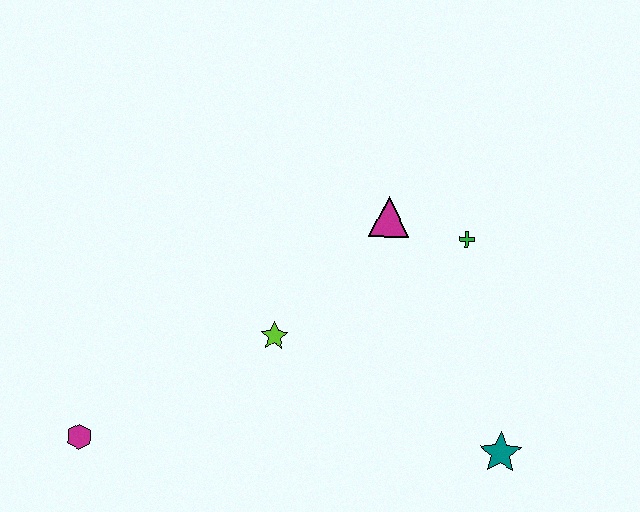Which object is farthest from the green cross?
The magenta hexagon is farthest from the green cross.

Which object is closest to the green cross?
The magenta triangle is closest to the green cross.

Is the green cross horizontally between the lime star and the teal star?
Yes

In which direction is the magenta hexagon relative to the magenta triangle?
The magenta hexagon is to the left of the magenta triangle.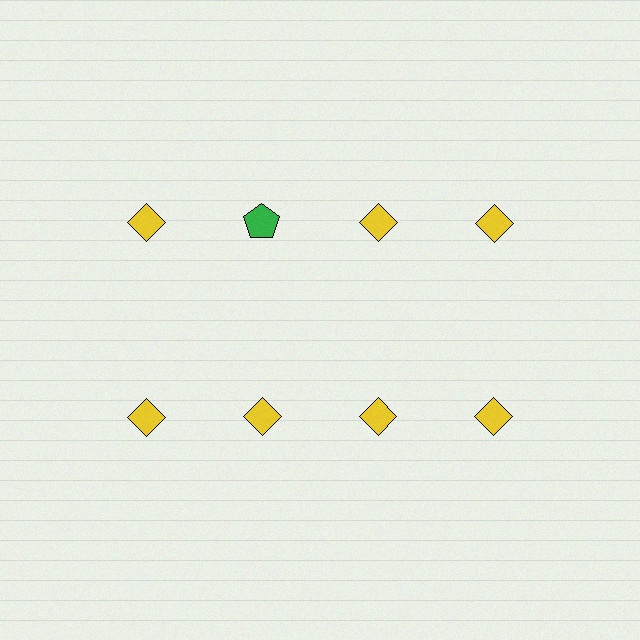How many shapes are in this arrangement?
There are 8 shapes arranged in a grid pattern.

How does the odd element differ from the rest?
It differs in both color (green instead of yellow) and shape (pentagon instead of diamond).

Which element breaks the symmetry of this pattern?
The green pentagon in the top row, second from left column breaks the symmetry. All other shapes are yellow diamonds.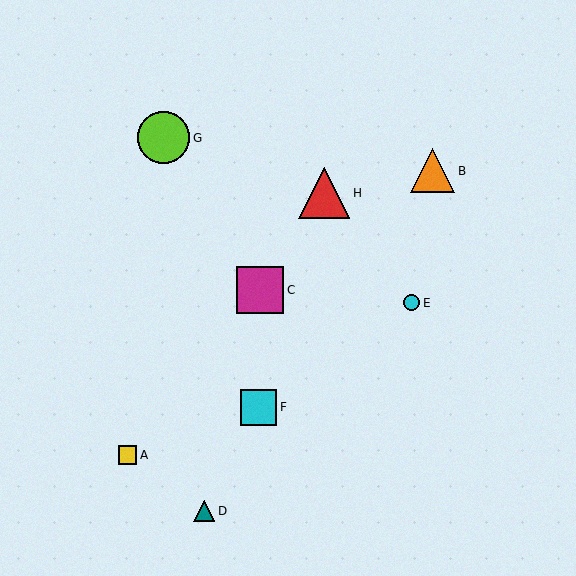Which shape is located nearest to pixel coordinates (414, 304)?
The cyan circle (labeled E) at (412, 303) is nearest to that location.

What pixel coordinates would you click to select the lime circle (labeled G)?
Click at (163, 138) to select the lime circle G.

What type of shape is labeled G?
Shape G is a lime circle.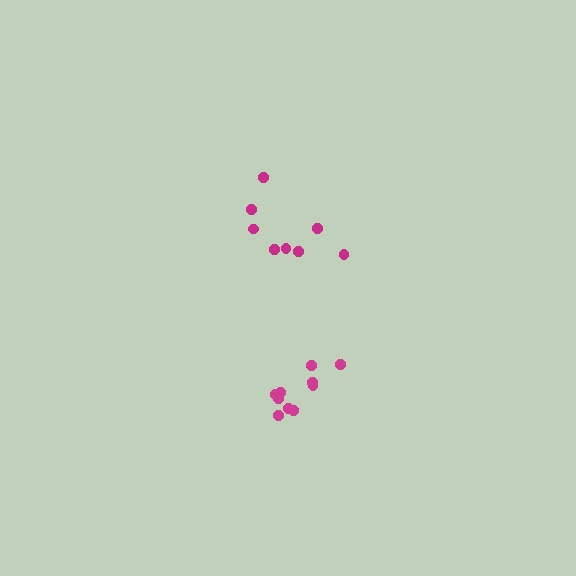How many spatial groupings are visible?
There are 2 spatial groupings.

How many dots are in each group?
Group 1: 8 dots, Group 2: 10 dots (18 total).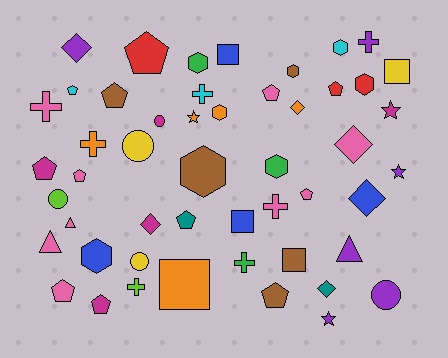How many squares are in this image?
There are 5 squares.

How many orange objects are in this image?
There are 5 orange objects.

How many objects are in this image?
There are 50 objects.